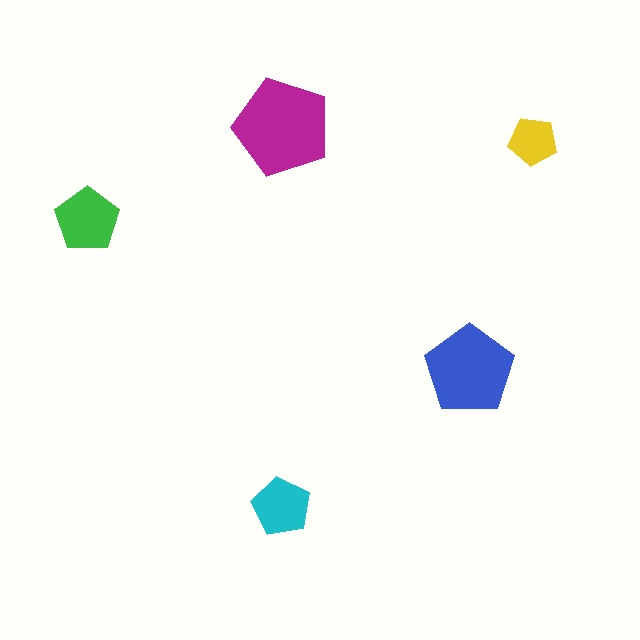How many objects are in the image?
There are 5 objects in the image.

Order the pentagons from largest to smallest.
the magenta one, the blue one, the green one, the cyan one, the yellow one.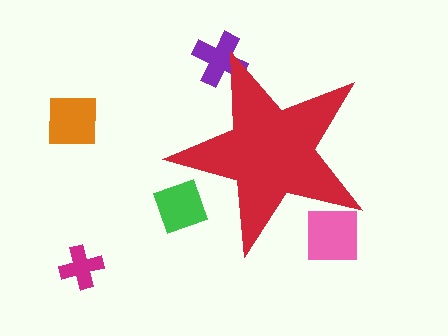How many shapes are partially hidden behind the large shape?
3 shapes are partially hidden.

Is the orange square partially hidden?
No, the orange square is fully visible.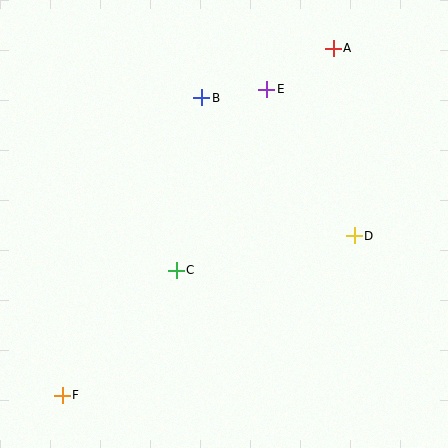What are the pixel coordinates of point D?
Point D is at (354, 236).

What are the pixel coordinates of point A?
Point A is at (333, 48).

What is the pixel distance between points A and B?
The distance between A and B is 141 pixels.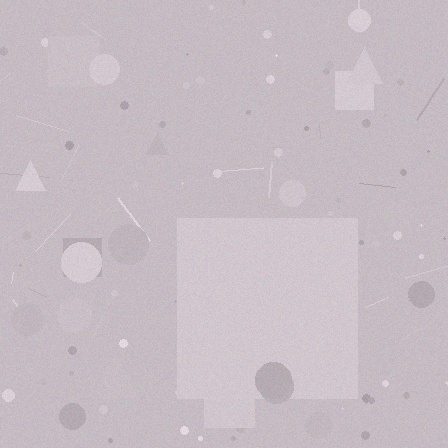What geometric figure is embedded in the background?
A square is embedded in the background.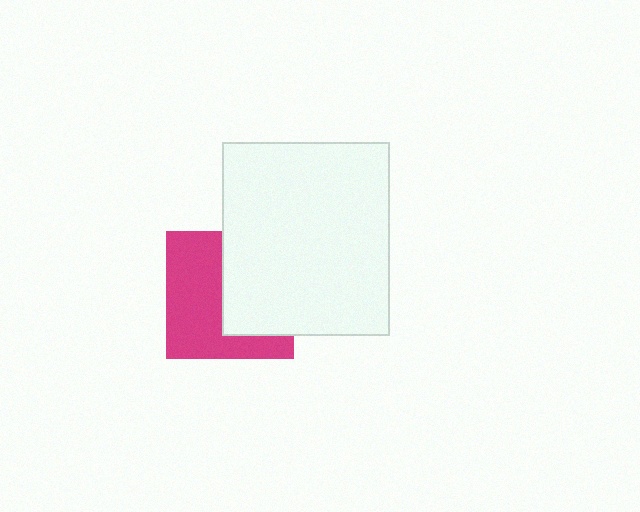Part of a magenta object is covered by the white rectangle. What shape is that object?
It is a square.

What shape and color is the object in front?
The object in front is a white rectangle.